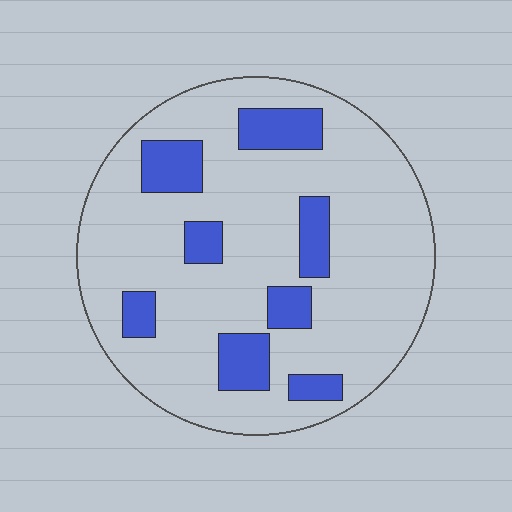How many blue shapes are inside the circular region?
8.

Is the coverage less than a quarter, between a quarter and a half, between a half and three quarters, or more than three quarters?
Less than a quarter.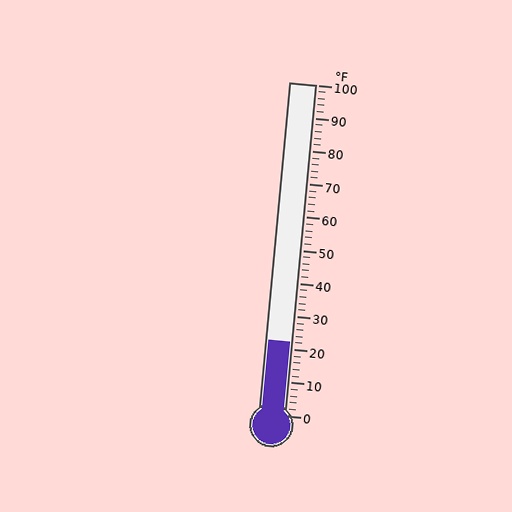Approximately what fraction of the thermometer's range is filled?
The thermometer is filled to approximately 20% of its range.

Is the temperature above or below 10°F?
The temperature is above 10°F.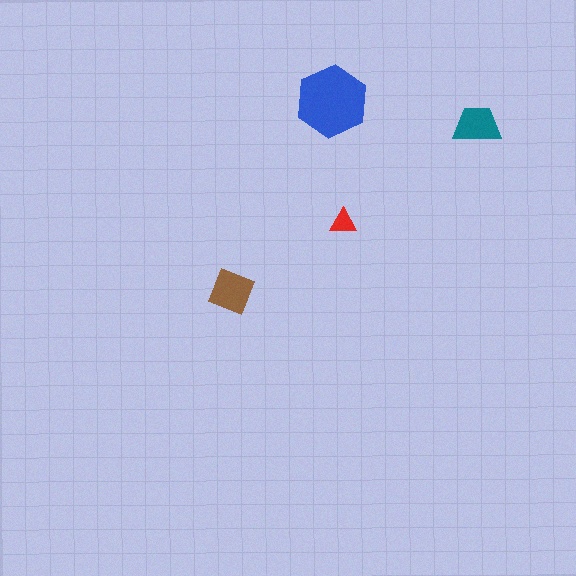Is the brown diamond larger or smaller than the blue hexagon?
Smaller.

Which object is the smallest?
The red triangle.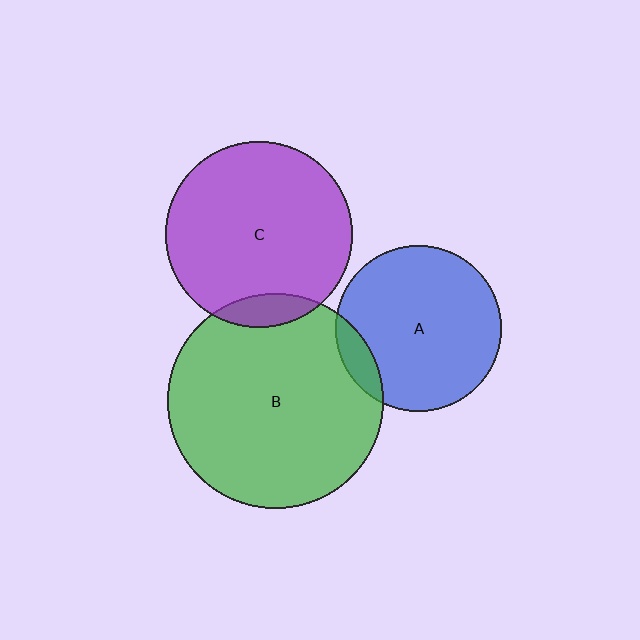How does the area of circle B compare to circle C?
Approximately 1.3 times.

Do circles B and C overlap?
Yes.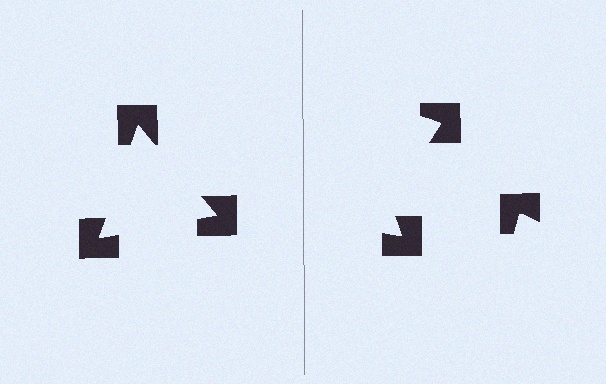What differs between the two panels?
The notched squares are positioned identically on both sides; only the wedge orientations differ. On the left they align to a triangle; on the right they are misaligned.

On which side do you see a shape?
An illusory triangle appears on the left side. On the right side the wedge cuts are rotated, so no coherent shape forms.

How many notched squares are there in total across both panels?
6 — 3 on each side.